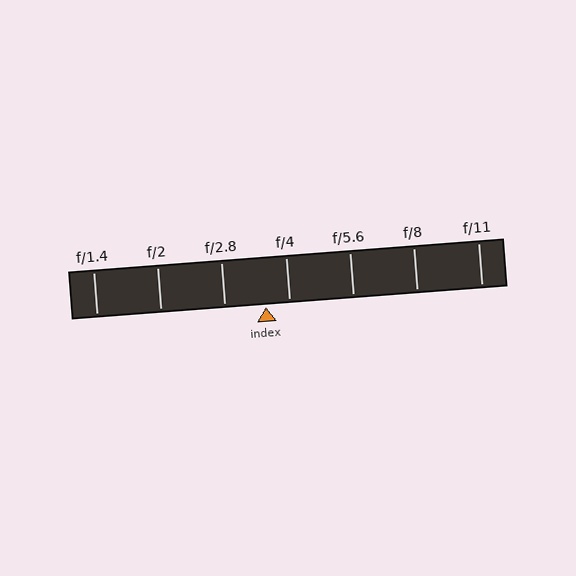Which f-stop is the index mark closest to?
The index mark is closest to f/4.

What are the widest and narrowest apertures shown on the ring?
The widest aperture shown is f/1.4 and the narrowest is f/11.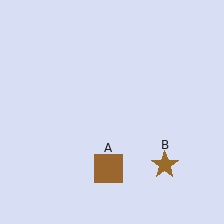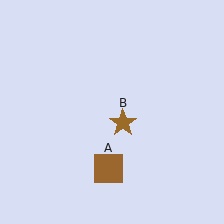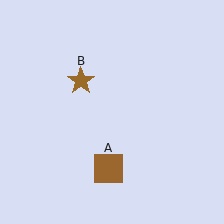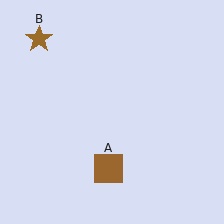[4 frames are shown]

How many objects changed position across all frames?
1 object changed position: brown star (object B).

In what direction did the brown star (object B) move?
The brown star (object B) moved up and to the left.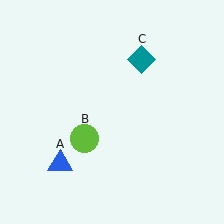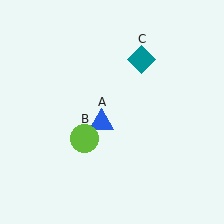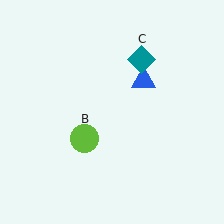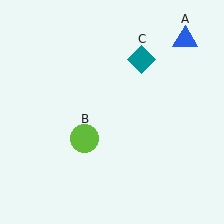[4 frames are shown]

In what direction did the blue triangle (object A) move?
The blue triangle (object A) moved up and to the right.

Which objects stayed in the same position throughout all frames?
Lime circle (object B) and teal diamond (object C) remained stationary.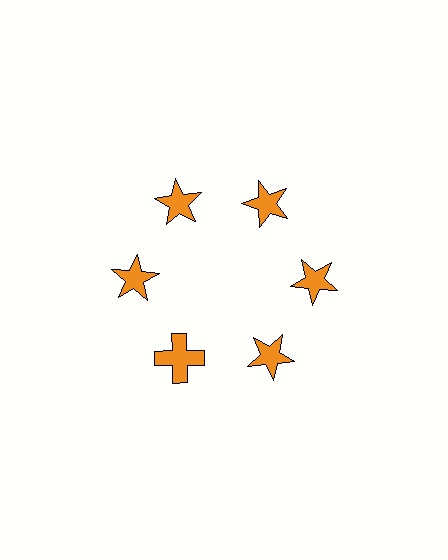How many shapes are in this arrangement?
There are 6 shapes arranged in a ring pattern.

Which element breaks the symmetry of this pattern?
The orange cross at roughly the 7 o'clock position breaks the symmetry. All other shapes are orange stars.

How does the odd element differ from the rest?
It has a different shape: cross instead of star.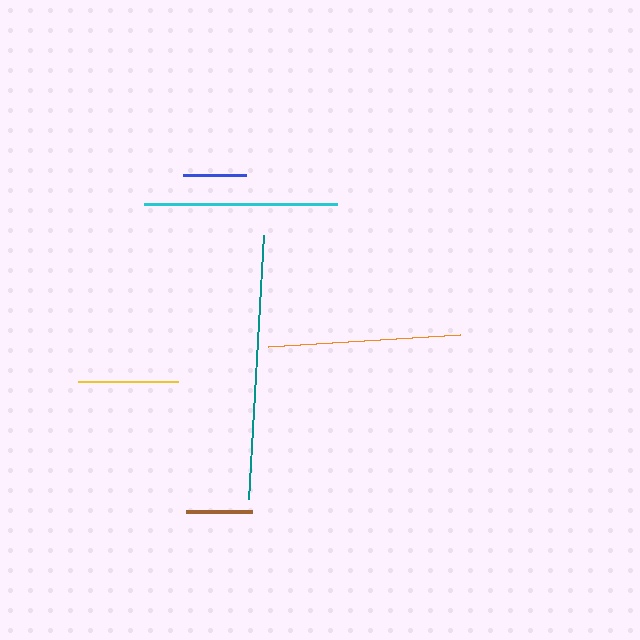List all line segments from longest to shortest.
From longest to shortest: teal, cyan, orange, yellow, brown, blue.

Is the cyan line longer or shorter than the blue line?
The cyan line is longer than the blue line.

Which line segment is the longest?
The teal line is the longest at approximately 265 pixels.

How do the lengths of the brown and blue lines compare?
The brown and blue lines are approximately the same length.